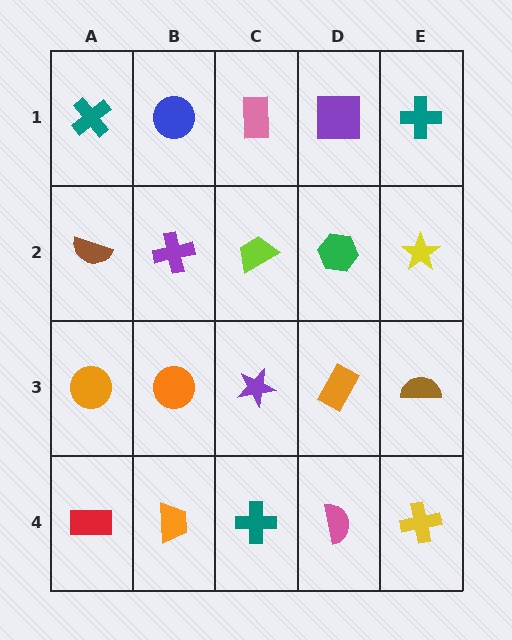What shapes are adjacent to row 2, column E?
A teal cross (row 1, column E), a brown semicircle (row 3, column E), a green hexagon (row 2, column D).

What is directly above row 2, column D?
A purple square.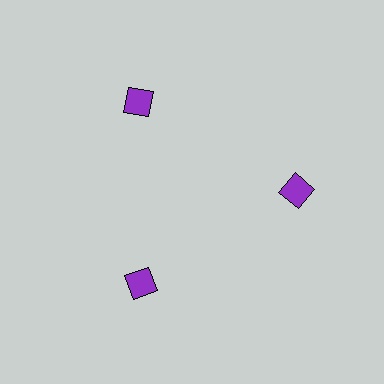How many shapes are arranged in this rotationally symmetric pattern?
There are 3 shapes, arranged in 3 groups of 1.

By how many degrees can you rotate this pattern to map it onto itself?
The pattern maps onto itself every 120 degrees of rotation.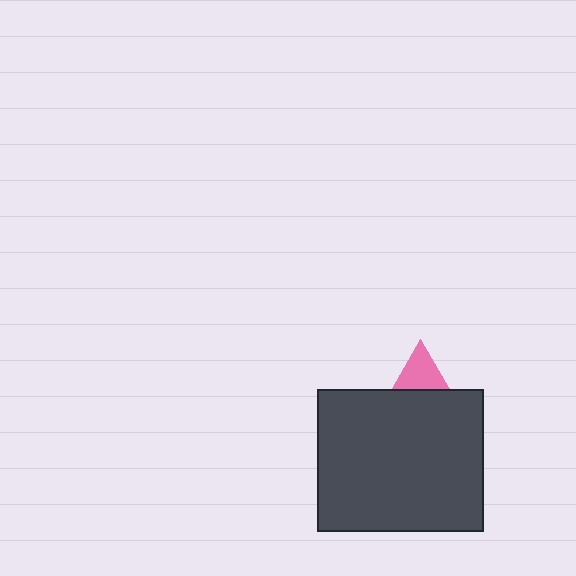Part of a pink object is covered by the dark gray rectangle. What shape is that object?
It is a triangle.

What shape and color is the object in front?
The object in front is a dark gray rectangle.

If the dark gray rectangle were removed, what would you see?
You would see the complete pink triangle.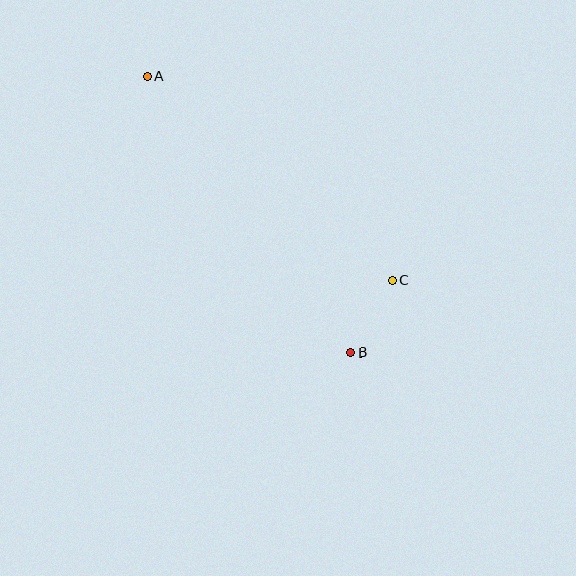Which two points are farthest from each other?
Points A and B are farthest from each other.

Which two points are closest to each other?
Points B and C are closest to each other.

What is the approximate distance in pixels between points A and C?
The distance between A and C is approximately 319 pixels.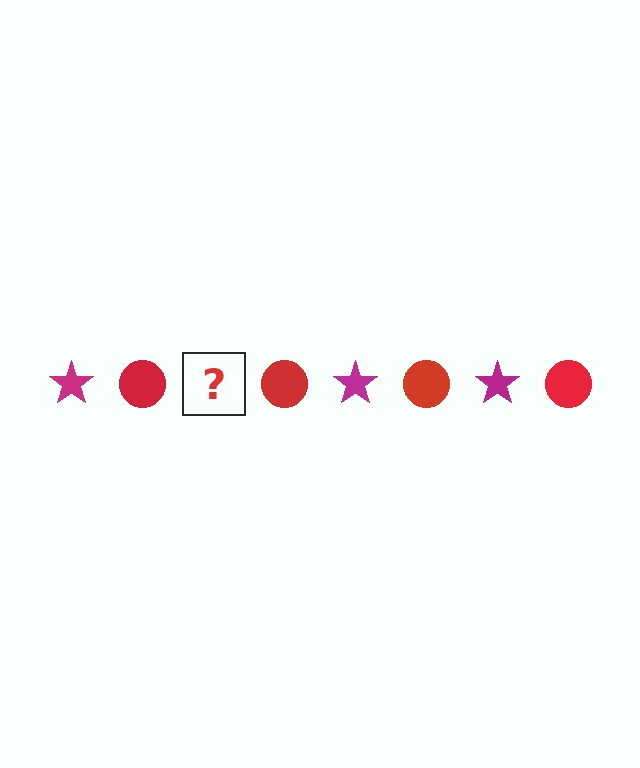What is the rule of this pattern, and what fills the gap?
The rule is that the pattern alternates between magenta star and red circle. The gap should be filled with a magenta star.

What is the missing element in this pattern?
The missing element is a magenta star.